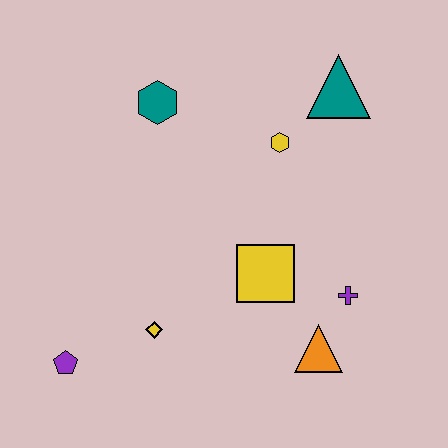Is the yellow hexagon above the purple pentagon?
Yes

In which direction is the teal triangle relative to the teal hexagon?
The teal triangle is to the right of the teal hexagon.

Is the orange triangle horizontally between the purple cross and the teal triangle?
No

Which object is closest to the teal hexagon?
The yellow hexagon is closest to the teal hexagon.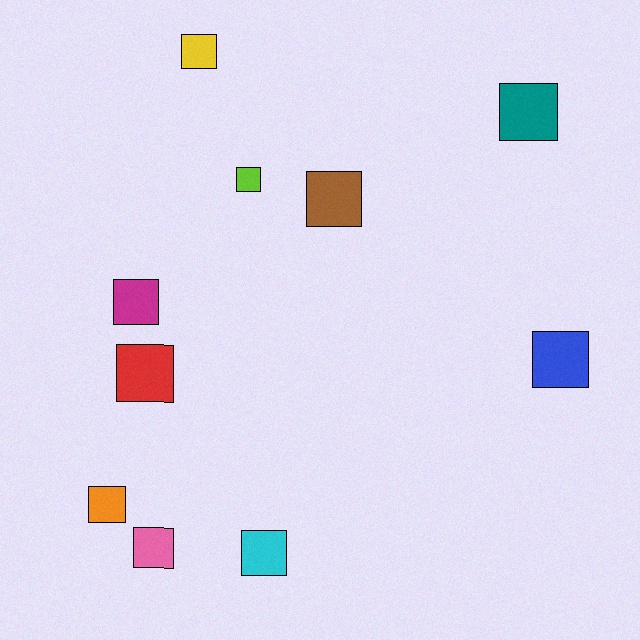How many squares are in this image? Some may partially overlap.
There are 10 squares.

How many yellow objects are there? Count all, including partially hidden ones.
There is 1 yellow object.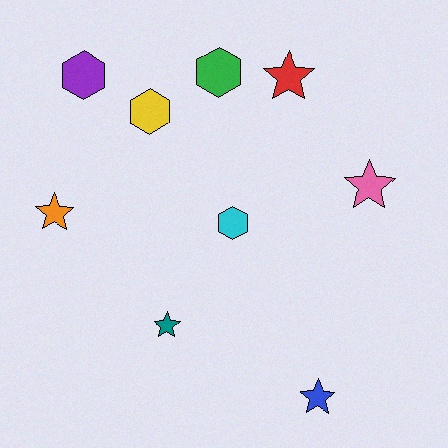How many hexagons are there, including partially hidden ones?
There are 4 hexagons.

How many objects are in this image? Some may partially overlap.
There are 9 objects.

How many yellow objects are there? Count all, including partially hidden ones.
There is 1 yellow object.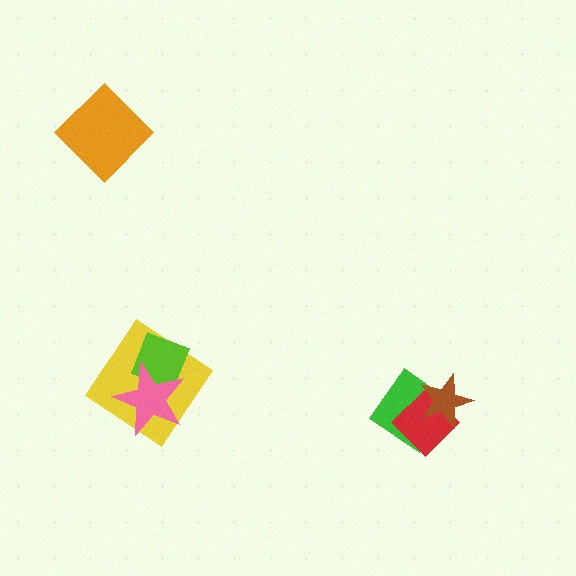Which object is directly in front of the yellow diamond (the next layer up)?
The lime diamond is directly in front of the yellow diamond.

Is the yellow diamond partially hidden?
Yes, it is partially covered by another shape.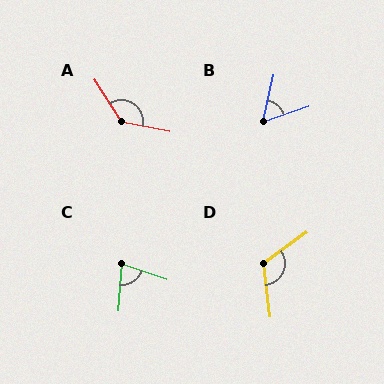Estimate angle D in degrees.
Approximately 119 degrees.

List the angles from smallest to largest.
B (58°), C (75°), D (119°), A (133°).